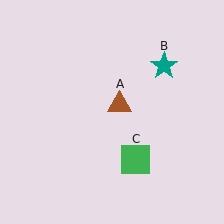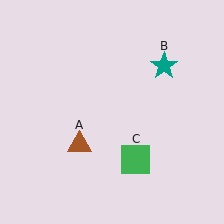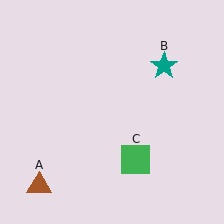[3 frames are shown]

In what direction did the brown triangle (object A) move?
The brown triangle (object A) moved down and to the left.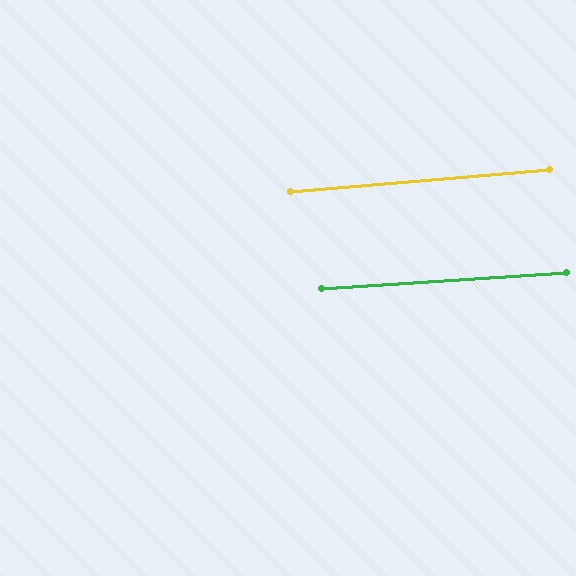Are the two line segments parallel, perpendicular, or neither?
Parallel — their directions differ by only 1.2°.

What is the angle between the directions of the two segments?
Approximately 1 degree.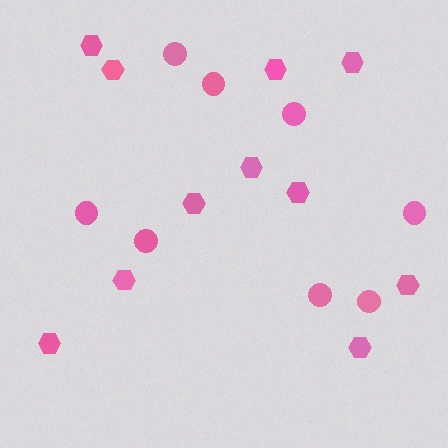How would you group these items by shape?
There are 2 groups: one group of circles (8) and one group of hexagons (11).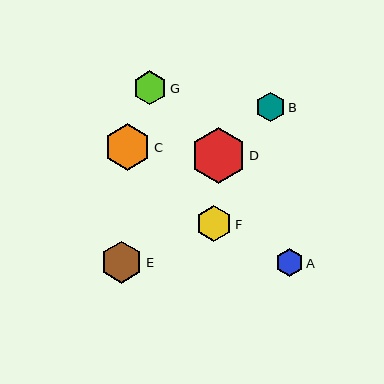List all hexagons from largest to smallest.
From largest to smallest: D, C, E, F, G, B, A.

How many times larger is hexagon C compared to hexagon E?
Hexagon C is approximately 1.1 times the size of hexagon E.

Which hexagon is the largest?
Hexagon D is the largest with a size of approximately 56 pixels.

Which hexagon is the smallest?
Hexagon A is the smallest with a size of approximately 27 pixels.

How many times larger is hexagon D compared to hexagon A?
Hexagon D is approximately 2.1 times the size of hexagon A.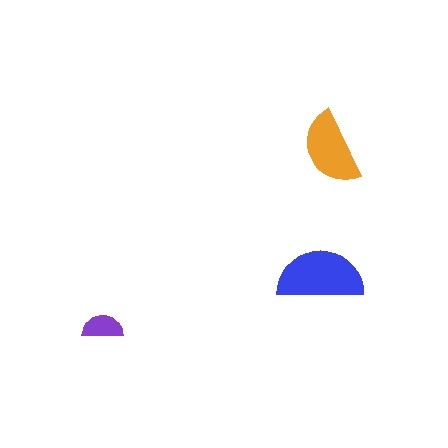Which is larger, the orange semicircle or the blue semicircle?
The blue one.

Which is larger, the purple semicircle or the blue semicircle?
The blue one.